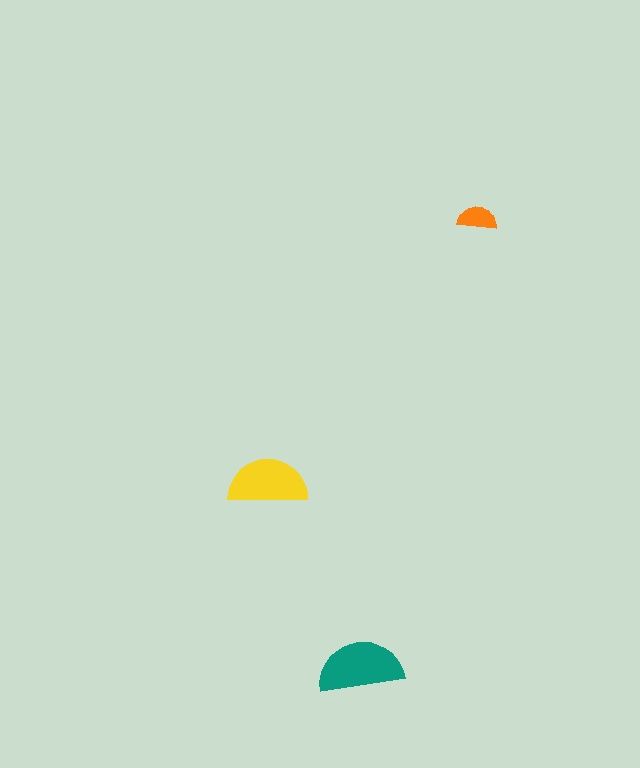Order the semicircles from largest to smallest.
the teal one, the yellow one, the orange one.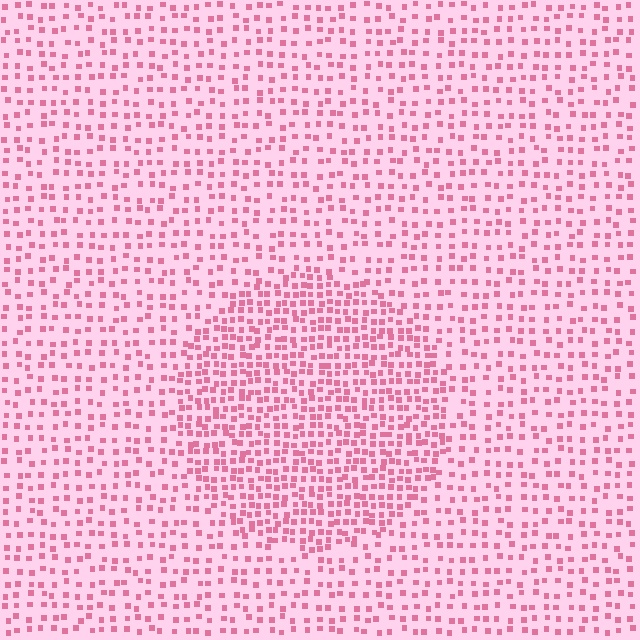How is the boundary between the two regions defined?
The boundary is defined by a change in element density (approximately 1.9x ratio). All elements are the same color, size, and shape.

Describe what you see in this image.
The image contains small pink elements arranged at two different densities. A circle-shaped region is visible where the elements are more densely packed than the surrounding area.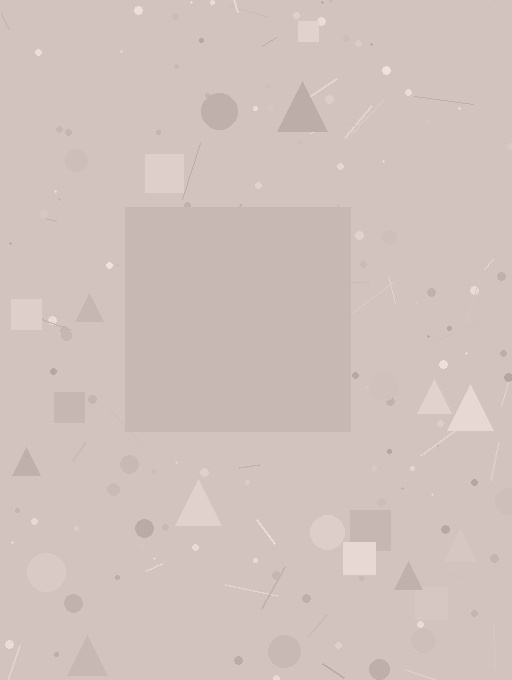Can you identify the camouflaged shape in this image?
The camouflaged shape is a square.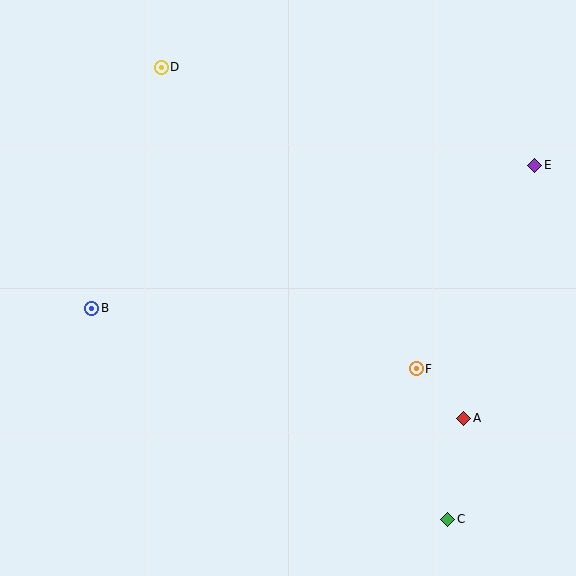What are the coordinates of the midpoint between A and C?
The midpoint between A and C is at (456, 469).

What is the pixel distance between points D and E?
The distance between D and E is 386 pixels.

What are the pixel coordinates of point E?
Point E is at (535, 165).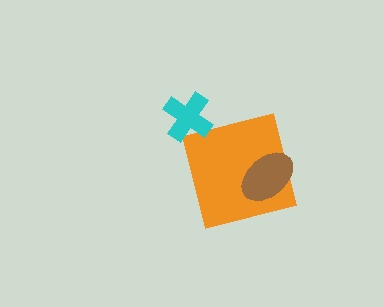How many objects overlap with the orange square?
1 object overlaps with the orange square.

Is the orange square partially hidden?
Yes, it is partially covered by another shape.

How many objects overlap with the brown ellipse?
1 object overlaps with the brown ellipse.